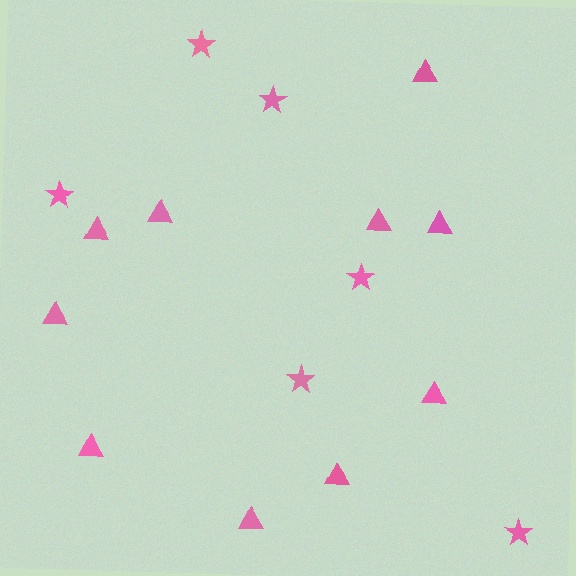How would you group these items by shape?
There are 2 groups: one group of triangles (10) and one group of stars (6).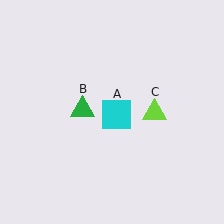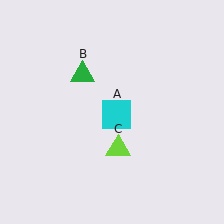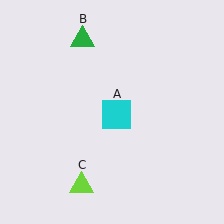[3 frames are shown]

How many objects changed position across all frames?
2 objects changed position: green triangle (object B), lime triangle (object C).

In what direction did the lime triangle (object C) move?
The lime triangle (object C) moved down and to the left.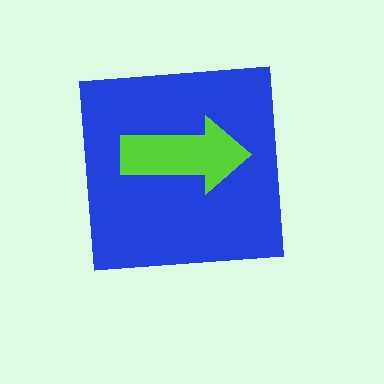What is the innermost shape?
The lime arrow.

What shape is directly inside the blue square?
The lime arrow.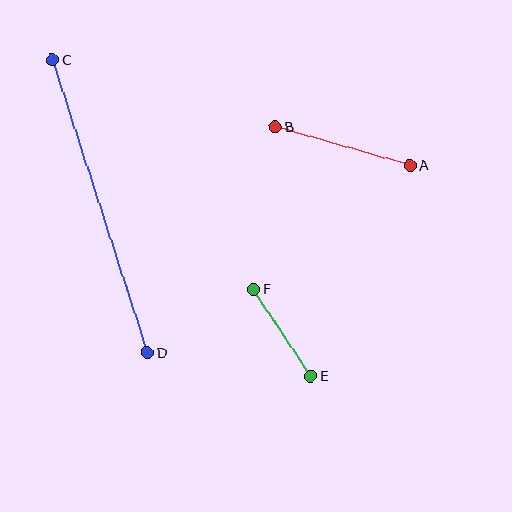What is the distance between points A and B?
The distance is approximately 140 pixels.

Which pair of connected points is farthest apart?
Points C and D are farthest apart.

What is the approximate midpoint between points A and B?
The midpoint is at approximately (343, 146) pixels.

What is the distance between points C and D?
The distance is approximately 308 pixels.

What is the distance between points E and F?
The distance is approximately 105 pixels.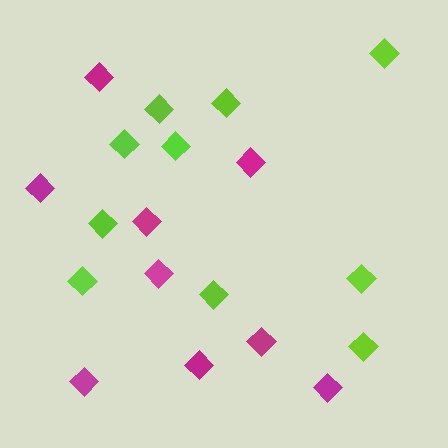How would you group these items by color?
There are 2 groups: one group of lime diamonds (10) and one group of magenta diamonds (9).